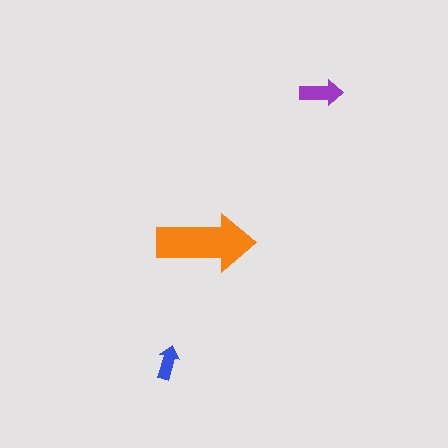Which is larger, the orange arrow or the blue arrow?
The orange one.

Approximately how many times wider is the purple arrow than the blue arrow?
About 1.5 times wider.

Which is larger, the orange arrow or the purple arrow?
The orange one.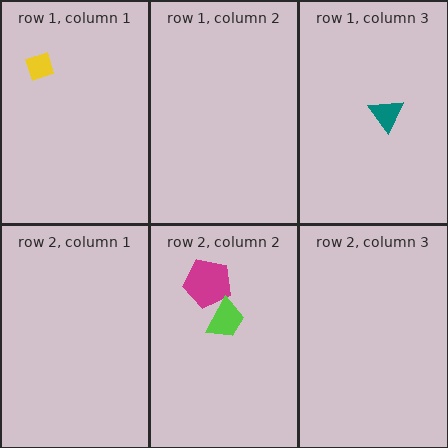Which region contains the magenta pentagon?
The row 2, column 2 region.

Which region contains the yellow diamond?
The row 1, column 1 region.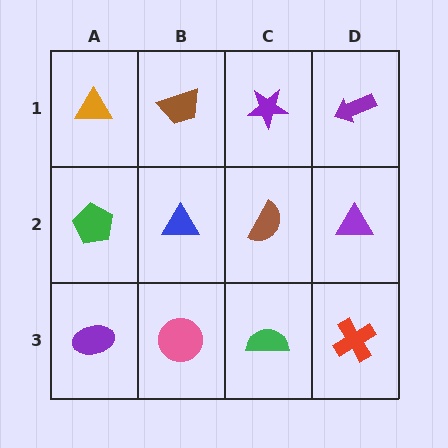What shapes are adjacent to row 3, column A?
A green pentagon (row 2, column A), a pink circle (row 3, column B).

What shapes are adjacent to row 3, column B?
A blue triangle (row 2, column B), a purple ellipse (row 3, column A), a green semicircle (row 3, column C).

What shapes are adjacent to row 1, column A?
A green pentagon (row 2, column A), a brown trapezoid (row 1, column B).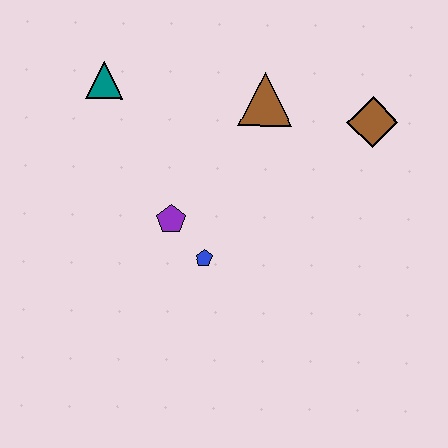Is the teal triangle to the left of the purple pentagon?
Yes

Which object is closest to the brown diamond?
The brown triangle is closest to the brown diamond.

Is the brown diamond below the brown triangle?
Yes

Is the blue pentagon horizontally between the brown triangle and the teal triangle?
Yes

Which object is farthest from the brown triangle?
The blue pentagon is farthest from the brown triangle.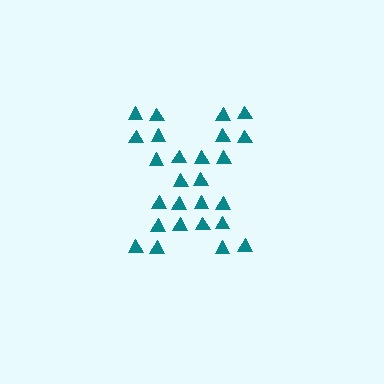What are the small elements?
The small elements are triangles.